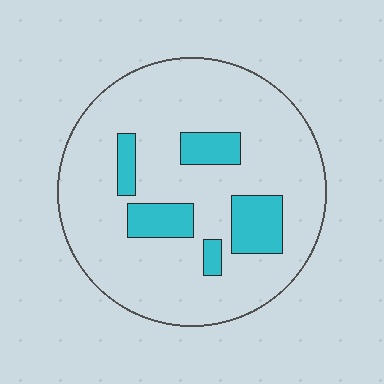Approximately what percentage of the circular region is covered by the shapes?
Approximately 15%.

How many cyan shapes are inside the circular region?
5.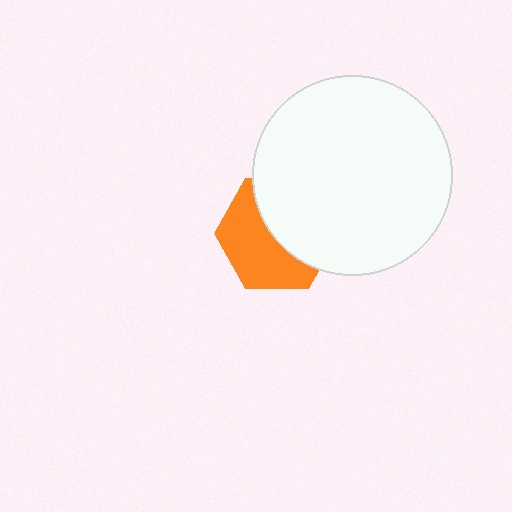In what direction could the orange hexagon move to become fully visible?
The orange hexagon could move toward the lower-left. That would shift it out from behind the white circle entirely.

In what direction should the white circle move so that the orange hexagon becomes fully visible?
The white circle should move toward the upper-right. That is the shortest direction to clear the overlap and leave the orange hexagon fully visible.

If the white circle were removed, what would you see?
You would see the complete orange hexagon.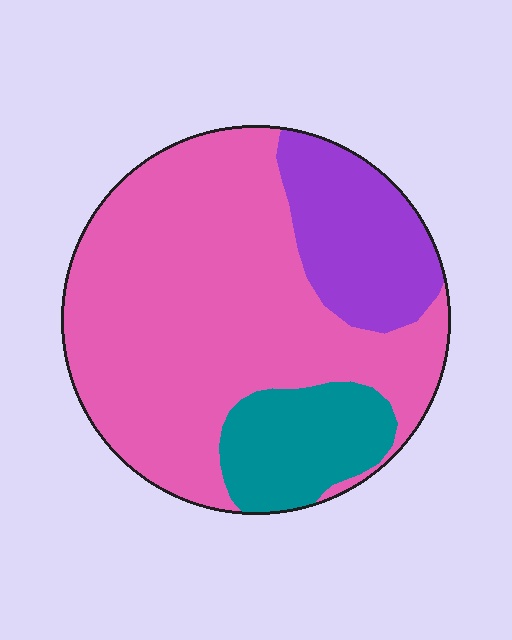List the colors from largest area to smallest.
From largest to smallest: pink, purple, teal.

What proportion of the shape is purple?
Purple takes up about one fifth (1/5) of the shape.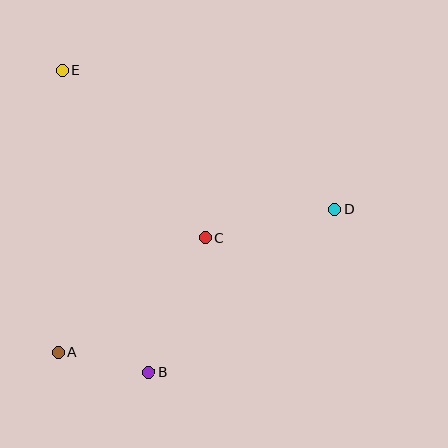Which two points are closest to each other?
Points A and B are closest to each other.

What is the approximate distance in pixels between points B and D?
The distance between B and D is approximately 247 pixels.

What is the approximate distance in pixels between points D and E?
The distance between D and E is approximately 306 pixels.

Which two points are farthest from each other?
Points B and E are farthest from each other.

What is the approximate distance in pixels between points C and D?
The distance between C and D is approximately 132 pixels.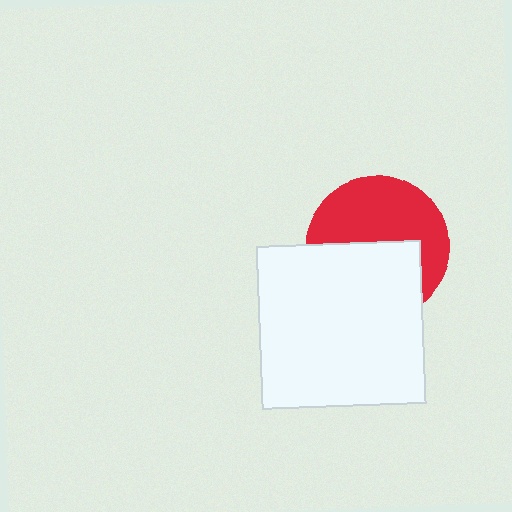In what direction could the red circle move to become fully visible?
The red circle could move up. That would shift it out from behind the white square entirely.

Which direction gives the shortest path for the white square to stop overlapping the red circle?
Moving down gives the shortest separation.